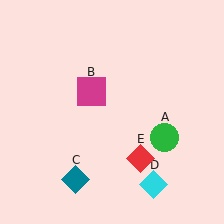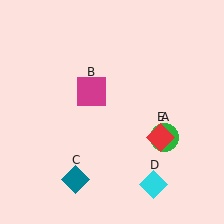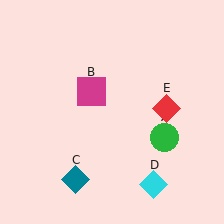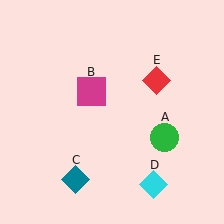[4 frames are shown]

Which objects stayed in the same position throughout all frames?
Green circle (object A) and magenta square (object B) and teal diamond (object C) and cyan diamond (object D) remained stationary.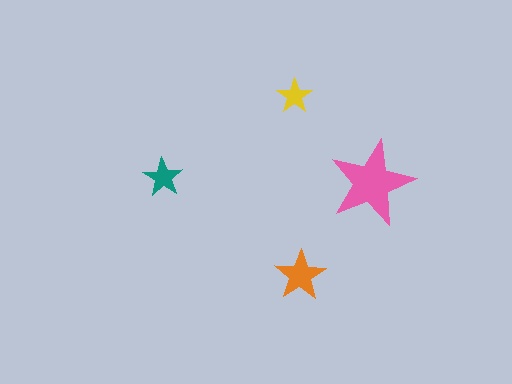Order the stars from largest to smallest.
the pink one, the orange one, the teal one, the yellow one.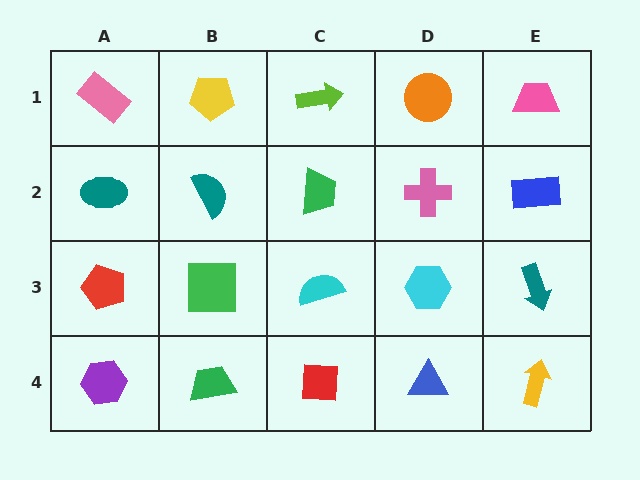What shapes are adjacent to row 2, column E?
A pink trapezoid (row 1, column E), a teal arrow (row 3, column E), a pink cross (row 2, column D).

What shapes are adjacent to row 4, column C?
A cyan semicircle (row 3, column C), a green trapezoid (row 4, column B), a blue triangle (row 4, column D).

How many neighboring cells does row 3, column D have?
4.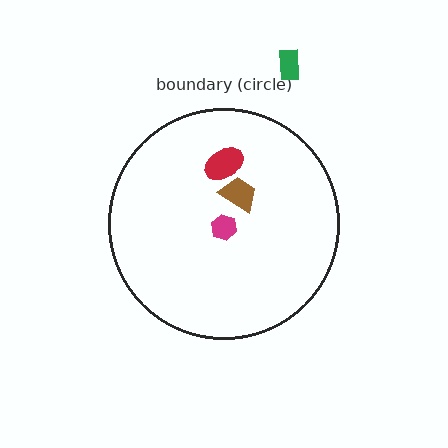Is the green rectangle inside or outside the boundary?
Outside.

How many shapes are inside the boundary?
3 inside, 1 outside.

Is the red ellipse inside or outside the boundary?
Inside.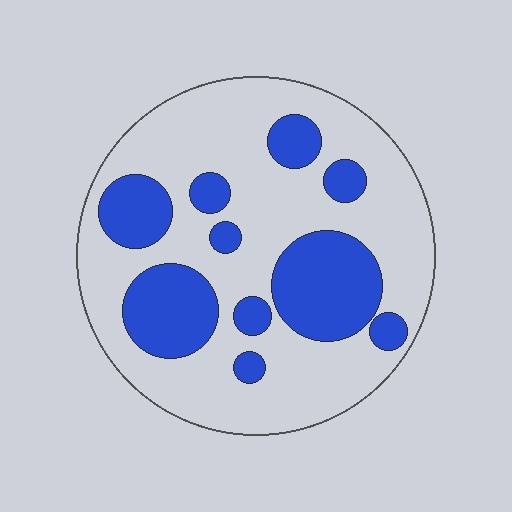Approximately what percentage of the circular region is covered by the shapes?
Approximately 30%.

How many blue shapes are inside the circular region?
10.